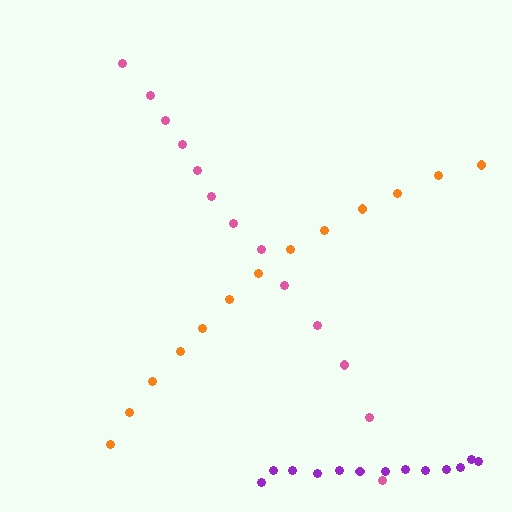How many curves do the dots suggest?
There are 3 distinct paths.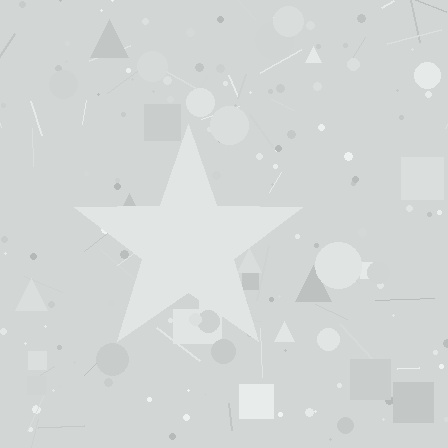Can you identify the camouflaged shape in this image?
The camouflaged shape is a star.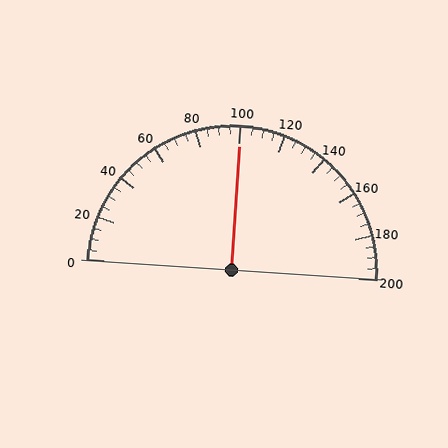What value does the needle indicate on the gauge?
The needle indicates approximately 100.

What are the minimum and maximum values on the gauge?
The gauge ranges from 0 to 200.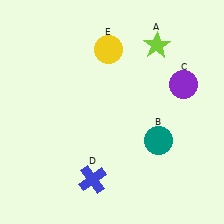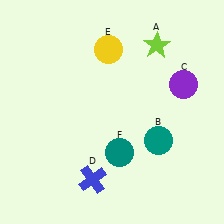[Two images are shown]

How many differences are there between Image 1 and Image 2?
There is 1 difference between the two images.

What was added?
A teal circle (F) was added in Image 2.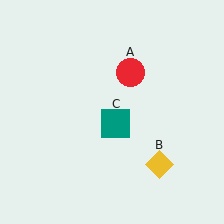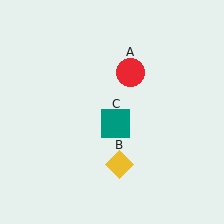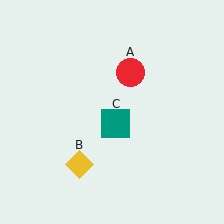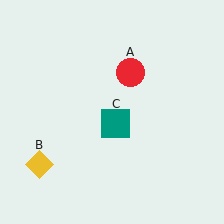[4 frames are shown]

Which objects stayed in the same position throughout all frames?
Red circle (object A) and teal square (object C) remained stationary.